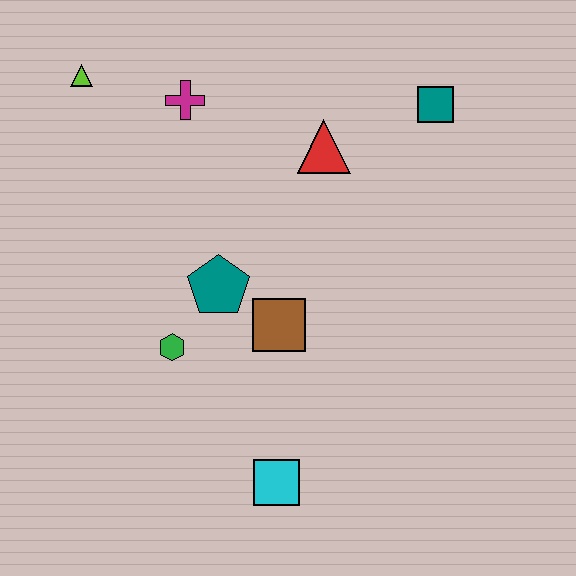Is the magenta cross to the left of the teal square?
Yes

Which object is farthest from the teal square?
The cyan square is farthest from the teal square.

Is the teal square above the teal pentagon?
Yes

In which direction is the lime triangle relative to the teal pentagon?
The lime triangle is above the teal pentagon.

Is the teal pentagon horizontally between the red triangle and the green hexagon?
Yes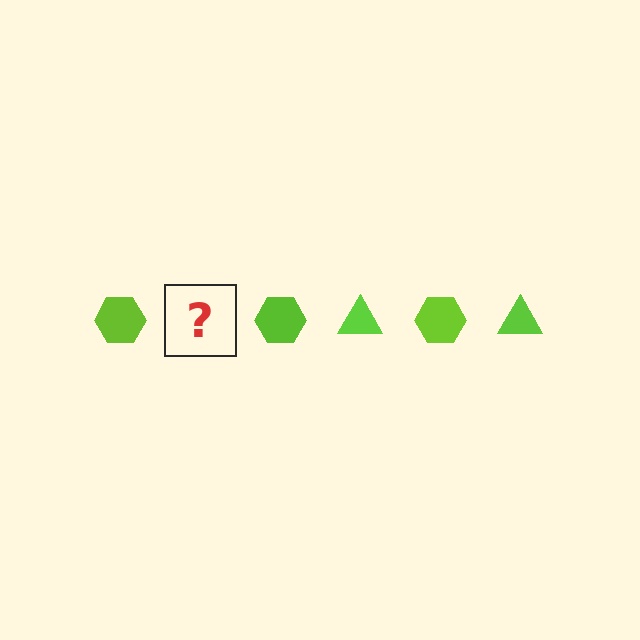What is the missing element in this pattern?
The missing element is a lime triangle.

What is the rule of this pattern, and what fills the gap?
The rule is that the pattern cycles through hexagon, triangle shapes in lime. The gap should be filled with a lime triangle.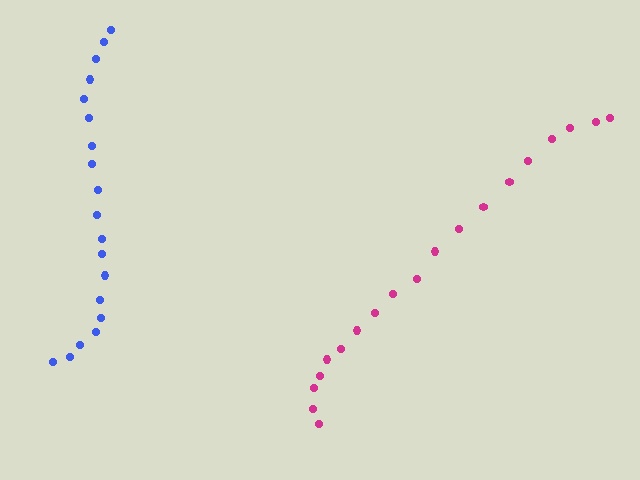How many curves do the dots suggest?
There are 2 distinct paths.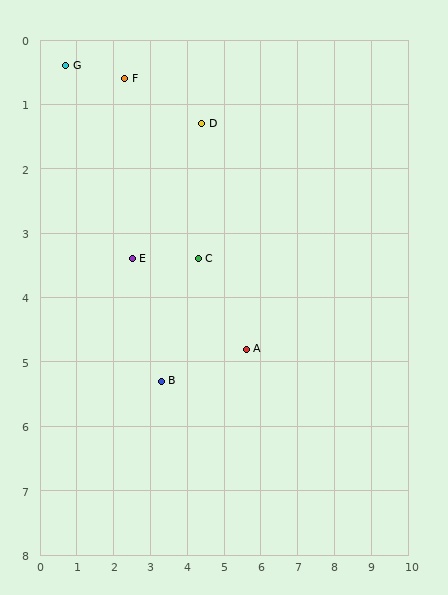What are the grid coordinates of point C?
Point C is at approximately (4.3, 3.4).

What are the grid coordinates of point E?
Point E is at approximately (2.5, 3.4).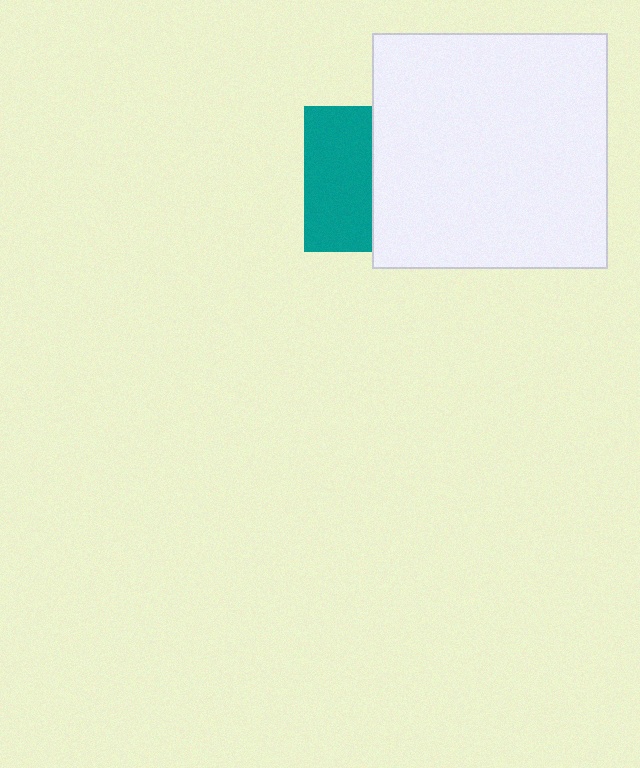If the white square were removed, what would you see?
You would see the complete teal square.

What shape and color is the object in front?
The object in front is a white square.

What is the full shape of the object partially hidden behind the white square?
The partially hidden object is a teal square.